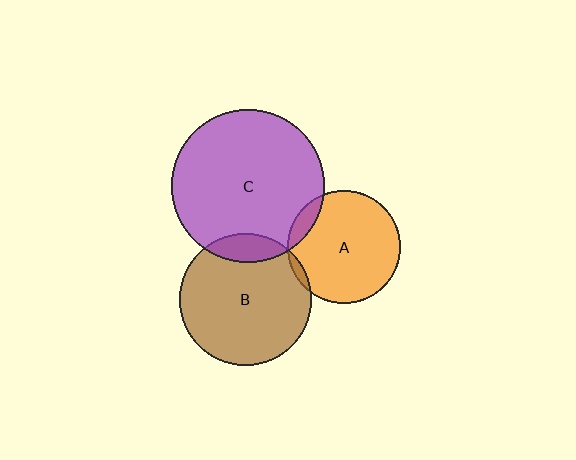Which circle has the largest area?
Circle C (purple).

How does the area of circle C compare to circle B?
Approximately 1.4 times.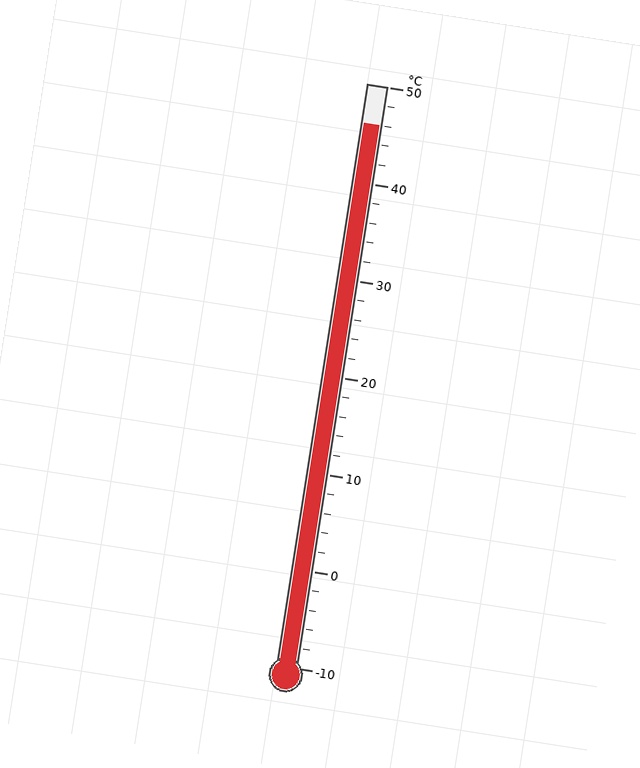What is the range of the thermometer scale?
The thermometer scale ranges from -10°C to 50°C.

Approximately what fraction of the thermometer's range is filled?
The thermometer is filled to approximately 95% of its range.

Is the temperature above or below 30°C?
The temperature is above 30°C.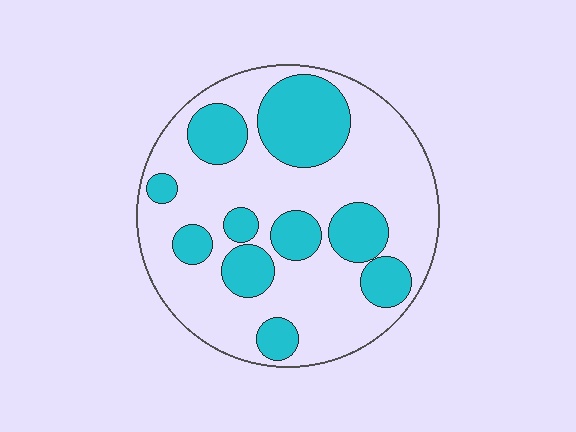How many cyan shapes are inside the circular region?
10.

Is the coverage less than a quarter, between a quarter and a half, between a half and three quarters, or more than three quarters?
Between a quarter and a half.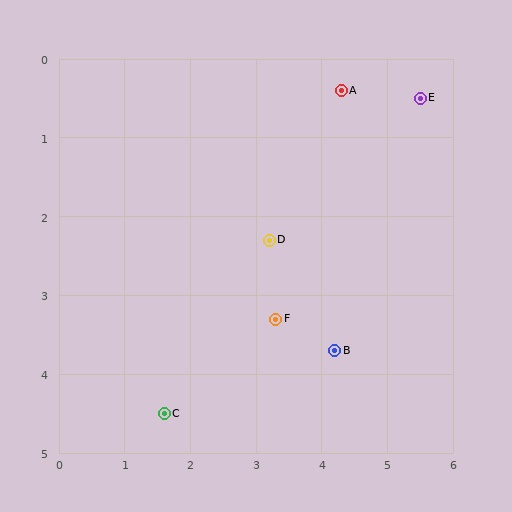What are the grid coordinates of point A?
Point A is at approximately (4.3, 0.4).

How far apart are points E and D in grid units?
Points E and D are about 2.9 grid units apart.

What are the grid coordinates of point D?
Point D is at approximately (3.2, 2.3).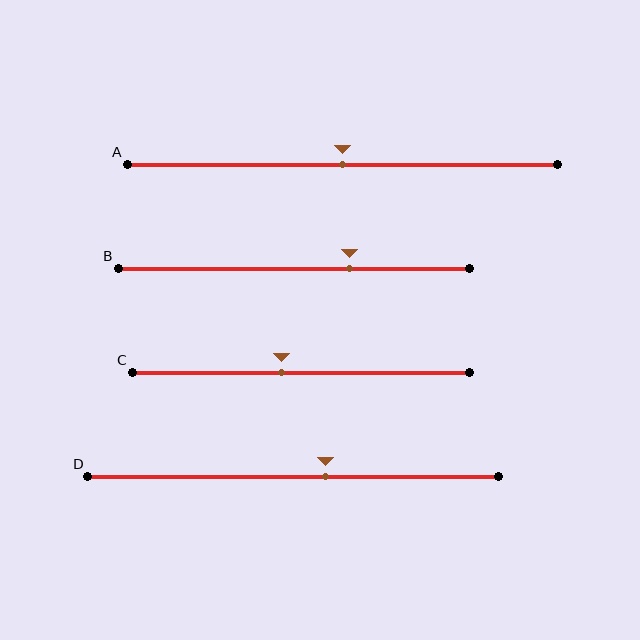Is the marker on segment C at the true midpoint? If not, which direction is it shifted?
No, the marker on segment C is shifted to the left by about 6% of the segment length.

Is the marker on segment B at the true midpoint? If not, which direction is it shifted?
No, the marker on segment B is shifted to the right by about 16% of the segment length.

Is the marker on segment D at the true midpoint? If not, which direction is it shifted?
No, the marker on segment D is shifted to the right by about 8% of the segment length.